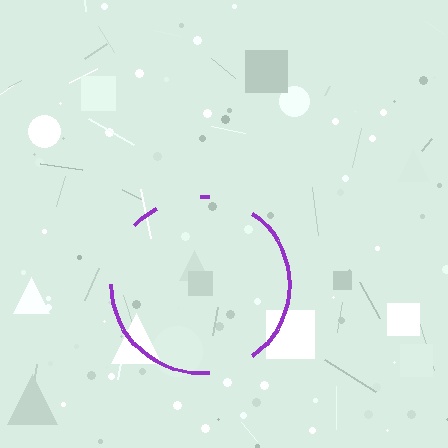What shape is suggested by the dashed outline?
The dashed outline suggests a circle.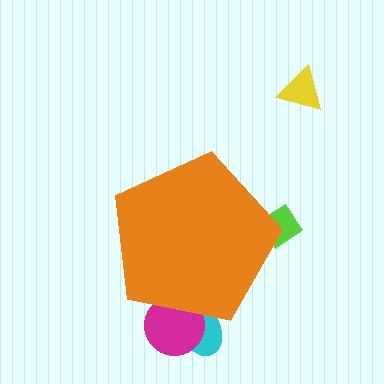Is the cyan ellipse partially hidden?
Yes, the cyan ellipse is partially hidden behind the orange pentagon.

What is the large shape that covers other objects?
An orange pentagon.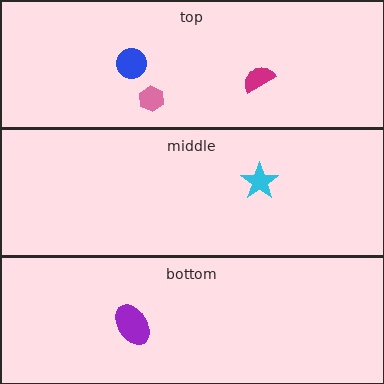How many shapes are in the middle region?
1.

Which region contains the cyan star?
The middle region.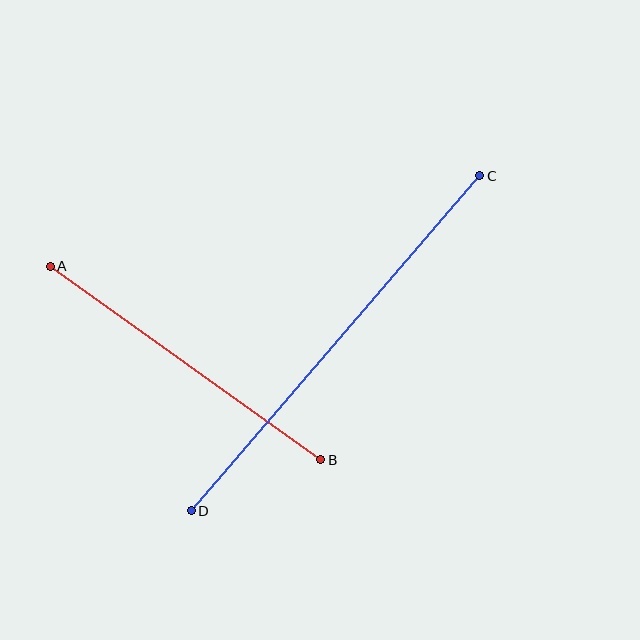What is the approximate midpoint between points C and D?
The midpoint is at approximately (336, 343) pixels.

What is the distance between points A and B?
The distance is approximately 333 pixels.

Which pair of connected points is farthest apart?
Points C and D are farthest apart.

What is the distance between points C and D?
The distance is approximately 442 pixels.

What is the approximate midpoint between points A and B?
The midpoint is at approximately (186, 363) pixels.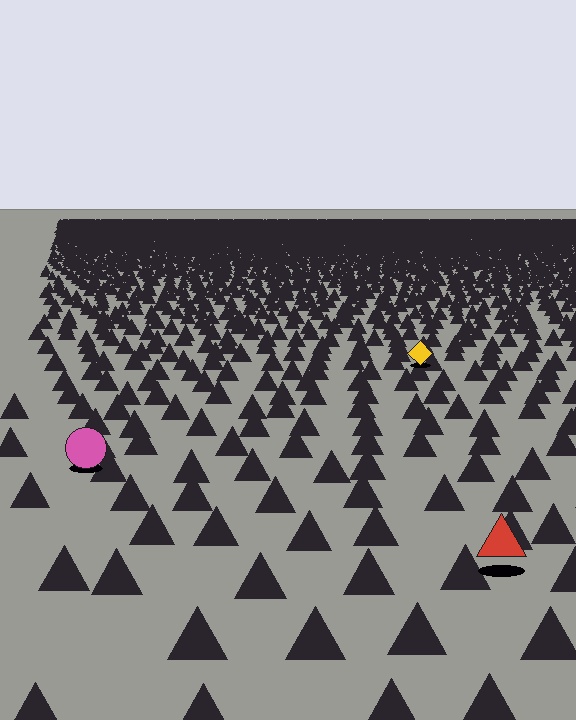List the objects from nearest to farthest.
From nearest to farthest: the red triangle, the pink circle, the yellow diamond.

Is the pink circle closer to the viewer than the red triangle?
No. The red triangle is closer — you can tell from the texture gradient: the ground texture is coarser near it.